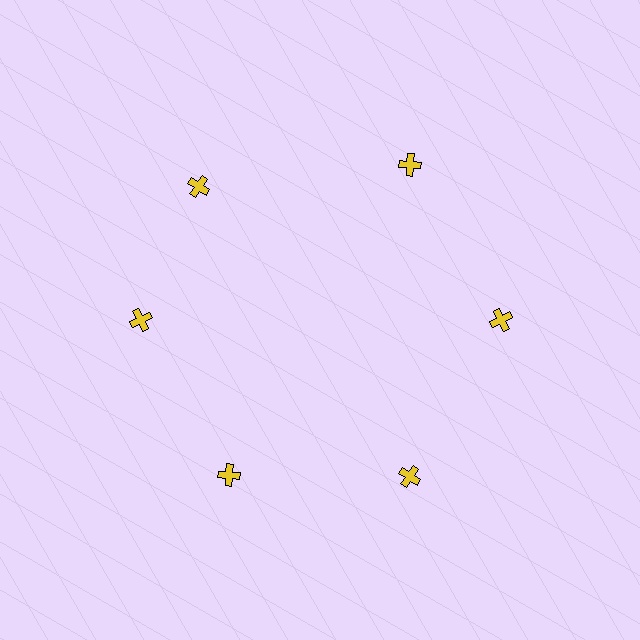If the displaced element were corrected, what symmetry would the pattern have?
It would have 6-fold rotational symmetry — the pattern would map onto itself every 60 degrees.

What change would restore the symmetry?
The symmetry would be restored by rotating it back into even spacing with its neighbors so that all 6 crosses sit at equal angles and equal distance from the center.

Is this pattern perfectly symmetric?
No. The 6 yellow crosses are arranged in a ring, but one element near the 11 o'clock position is rotated out of alignment along the ring, breaking the 6-fold rotational symmetry.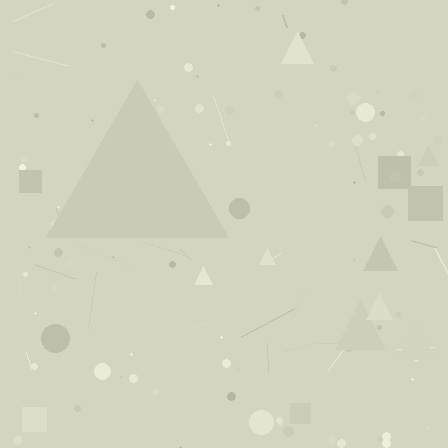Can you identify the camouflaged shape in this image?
The camouflaged shape is a triangle.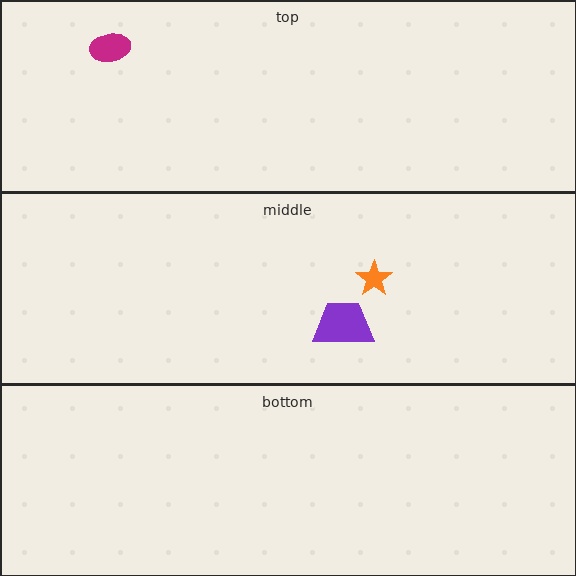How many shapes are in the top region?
1.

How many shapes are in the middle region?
2.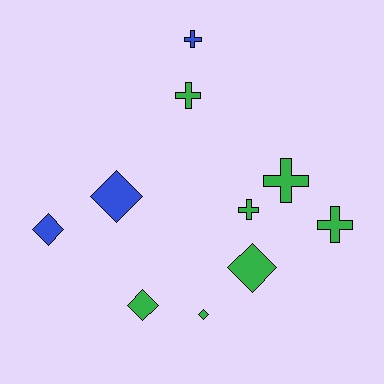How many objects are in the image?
There are 10 objects.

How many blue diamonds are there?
There are 2 blue diamonds.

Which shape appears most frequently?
Diamond, with 5 objects.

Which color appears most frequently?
Green, with 7 objects.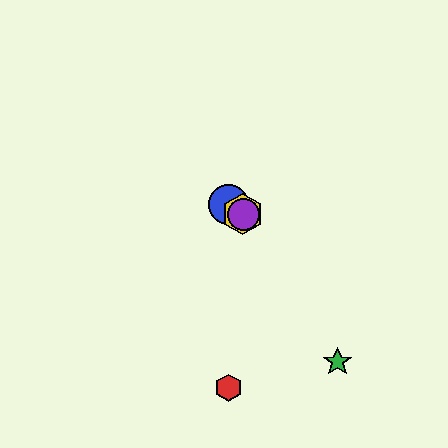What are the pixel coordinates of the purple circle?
The purple circle is at (243, 215).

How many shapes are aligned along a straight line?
3 shapes (the blue circle, the yellow hexagon, the purple circle) are aligned along a straight line.